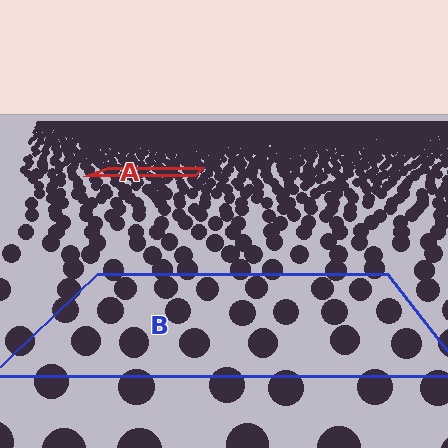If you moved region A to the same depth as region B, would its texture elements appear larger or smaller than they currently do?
They would appear larger. At a closer depth, the same texture elements are projected at a bigger on-screen size.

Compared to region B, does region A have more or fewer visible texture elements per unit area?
Region A has more texture elements per unit area — they are packed more densely because it is farther away.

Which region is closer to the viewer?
Region B is closer. The texture elements there are larger and more spread out.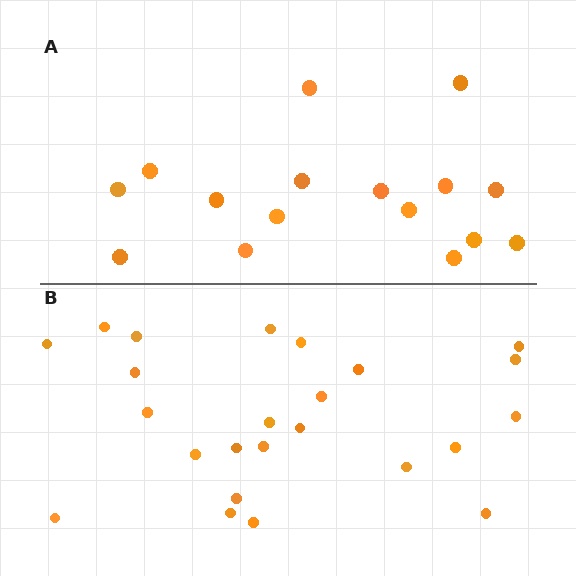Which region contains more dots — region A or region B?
Region B (the bottom region) has more dots.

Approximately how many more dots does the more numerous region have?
Region B has roughly 8 or so more dots than region A.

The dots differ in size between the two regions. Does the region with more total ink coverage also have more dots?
No. Region A has more total ink coverage because its dots are larger, but region B actually contains more individual dots. Total area can be misleading — the number of items is what matters here.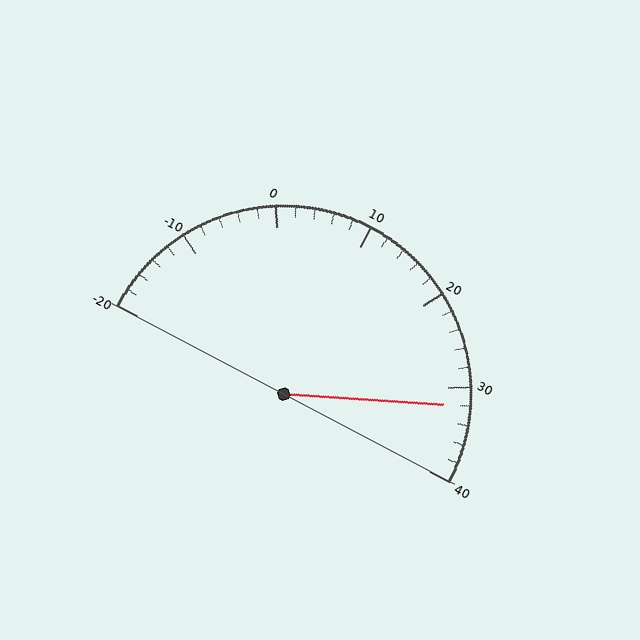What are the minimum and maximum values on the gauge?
The gauge ranges from -20 to 40.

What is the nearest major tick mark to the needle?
The nearest major tick mark is 30.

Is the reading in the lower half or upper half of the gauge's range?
The reading is in the upper half of the range (-20 to 40).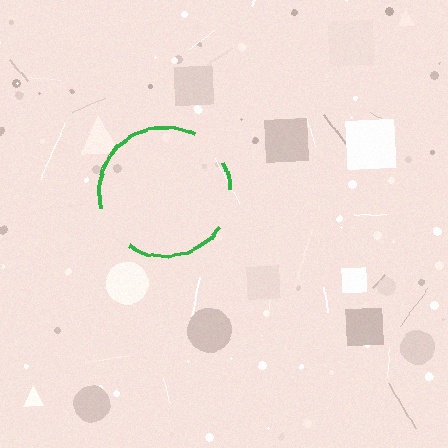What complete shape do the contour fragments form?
The contour fragments form a circle.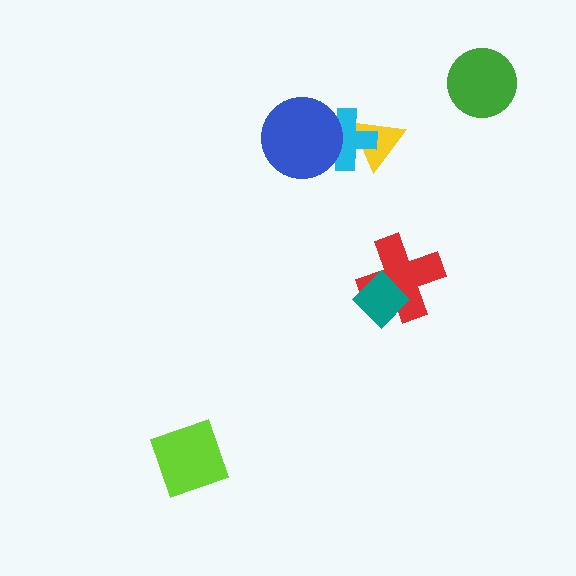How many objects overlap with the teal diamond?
1 object overlaps with the teal diamond.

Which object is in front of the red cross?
The teal diamond is in front of the red cross.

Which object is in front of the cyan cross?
The blue circle is in front of the cyan cross.